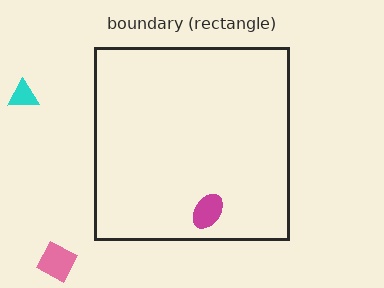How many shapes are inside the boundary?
1 inside, 2 outside.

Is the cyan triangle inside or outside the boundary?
Outside.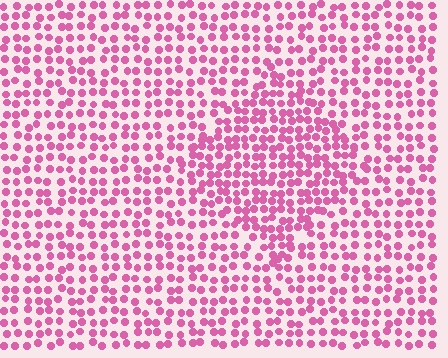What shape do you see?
I see a diamond.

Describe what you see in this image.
The image contains small pink elements arranged at two different densities. A diamond-shaped region is visible where the elements are more densely packed than the surrounding area.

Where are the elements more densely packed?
The elements are more densely packed inside the diamond boundary.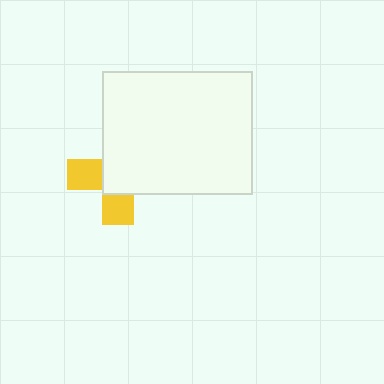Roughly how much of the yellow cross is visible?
A small part of it is visible (roughly 37%).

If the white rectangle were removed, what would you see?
You would see the complete yellow cross.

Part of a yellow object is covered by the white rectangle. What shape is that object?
It is a cross.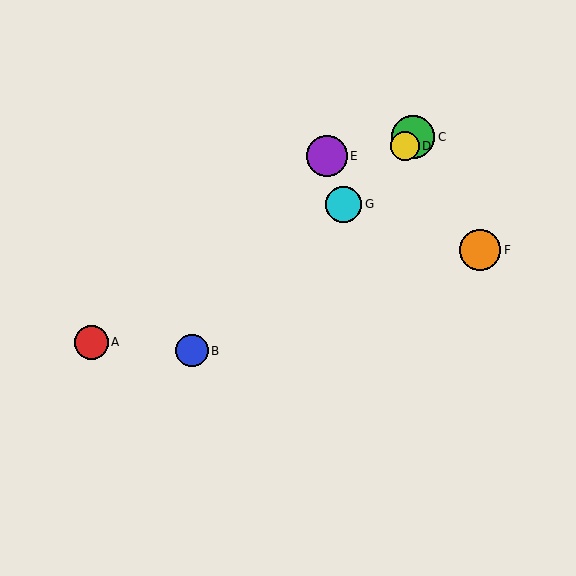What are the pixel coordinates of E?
Object E is at (327, 156).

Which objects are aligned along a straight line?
Objects B, C, D, G are aligned along a straight line.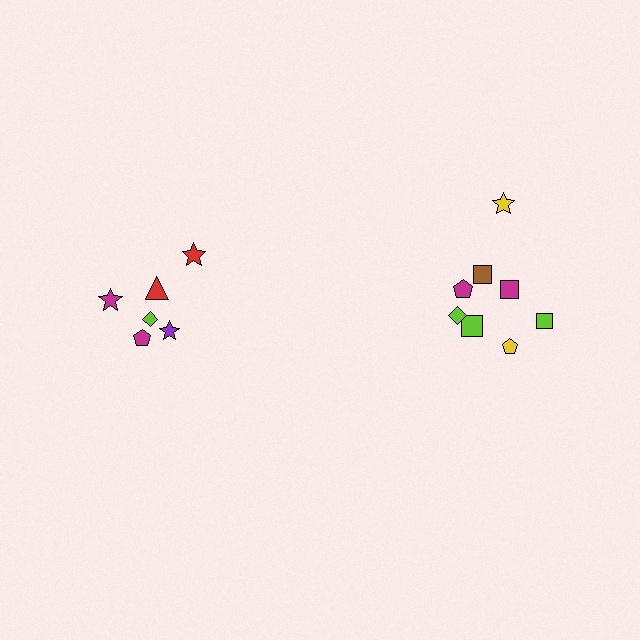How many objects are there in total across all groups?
There are 14 objects.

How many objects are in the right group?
There are 8 objects.